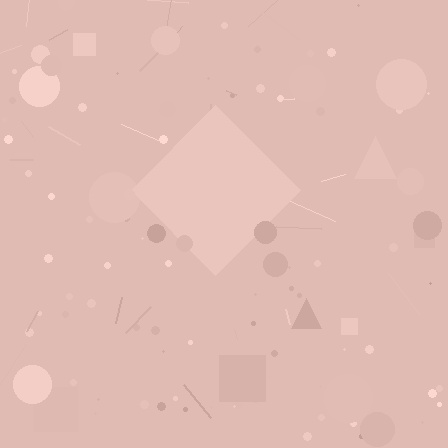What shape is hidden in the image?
A diamond is hidden in the image.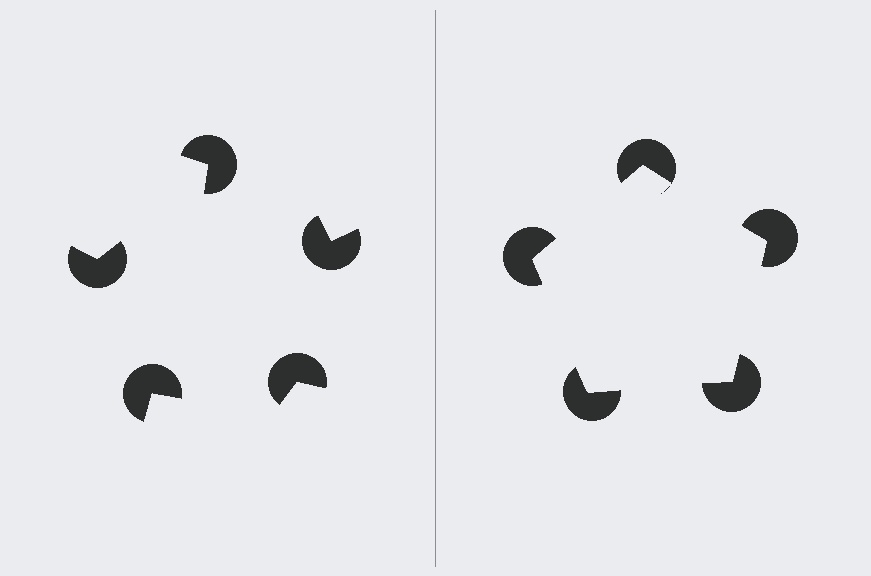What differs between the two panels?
The pac-man discs are positioned identically on both sides; only the wedge orientations differ. On the right they align to a pentagon; on the left they are misaligned.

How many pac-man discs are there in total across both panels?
10 — 5 on each side.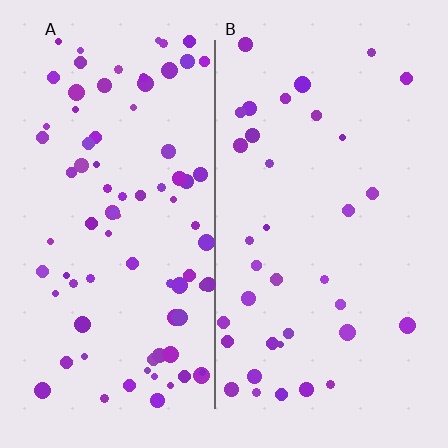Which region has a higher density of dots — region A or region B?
A (the left).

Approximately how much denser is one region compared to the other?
Approximately 2.3× — region A over region B.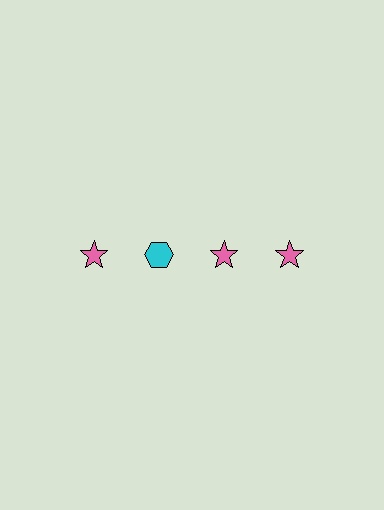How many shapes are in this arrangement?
There are 4 shapes arranged in a grid pattern.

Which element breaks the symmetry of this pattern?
The cyan hexagon in the top row, second from left column breaks the symmetry. All other shapes are pink stars.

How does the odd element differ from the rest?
It differs in both color (cyan instead of pink) and shape (hexagon instead of star).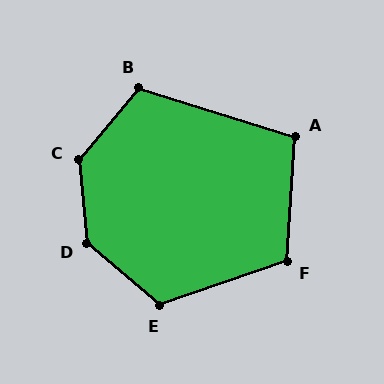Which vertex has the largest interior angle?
C, at approximately 136 degrees.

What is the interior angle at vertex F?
Approximately 113 degrees (obtuse).